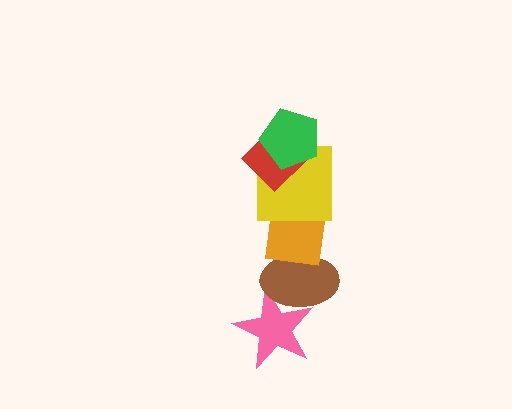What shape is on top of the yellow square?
The red diamond is on top of the yellow square.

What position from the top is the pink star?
The pink star is 6th from the top.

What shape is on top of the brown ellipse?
The orange square is on top of the brown ellipse.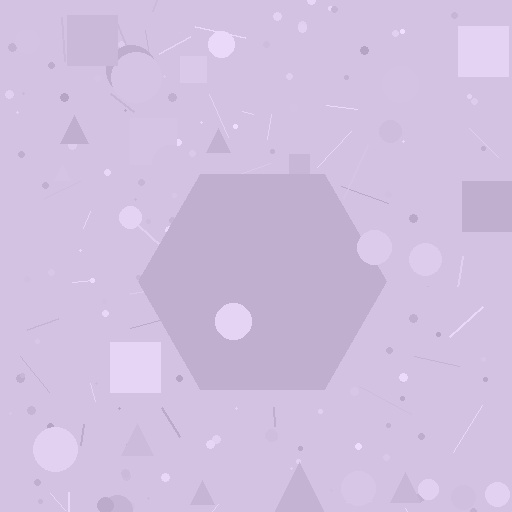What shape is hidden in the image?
A hexagon is hidden in the image.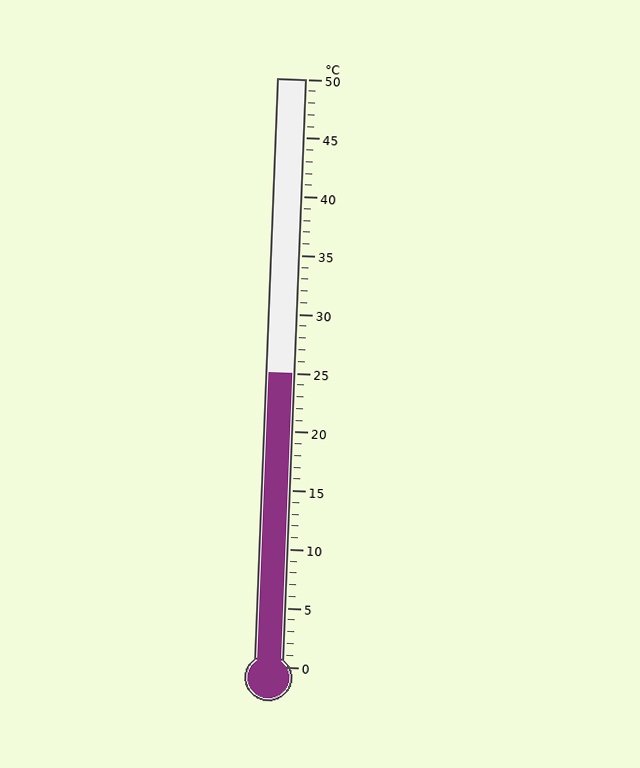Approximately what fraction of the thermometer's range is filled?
The thermometer is filled to approximately 50% of its range.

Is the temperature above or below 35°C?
The temperature is below 35°C.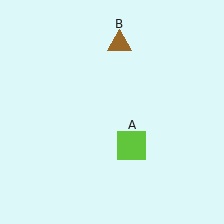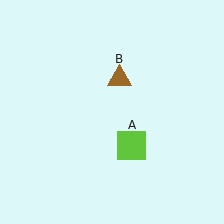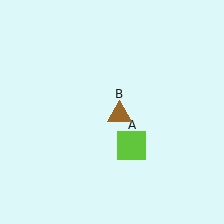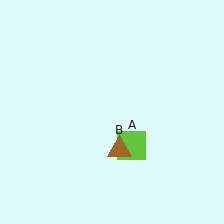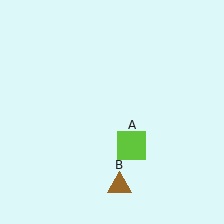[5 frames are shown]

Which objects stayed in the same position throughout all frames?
Lime square (object A) remained stationary.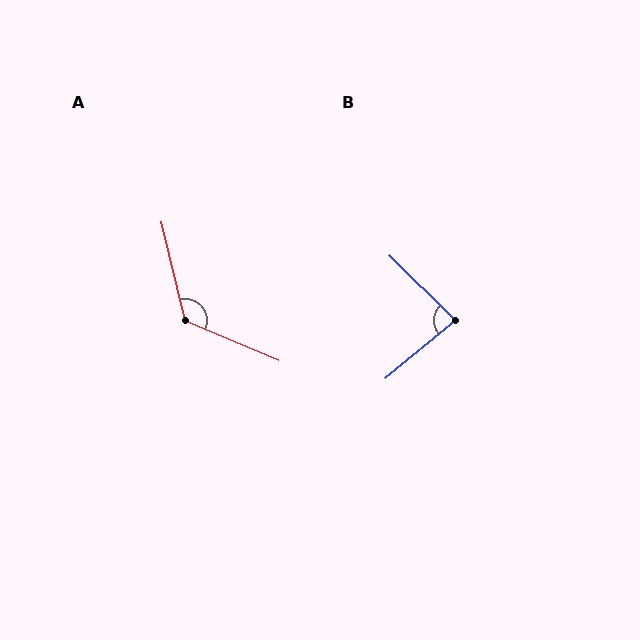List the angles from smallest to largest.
B (84°), A (126°).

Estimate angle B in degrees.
Approximately 84 degrees.